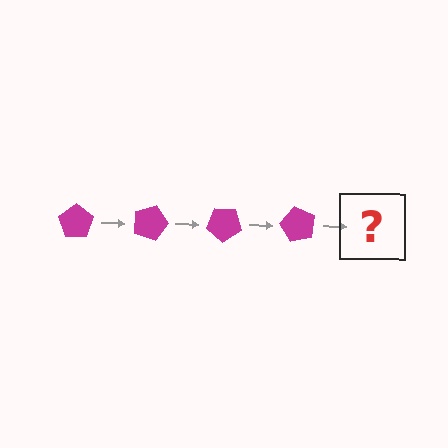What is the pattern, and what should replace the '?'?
The pattern is that the pentagon rotates 20 degrees each step. The '?' should be a magenta pentagon rotated 80 degrees.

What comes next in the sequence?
The next element should be a magenta pentagon rotated 80 degrees.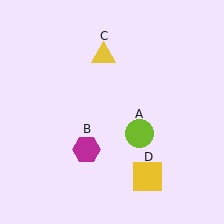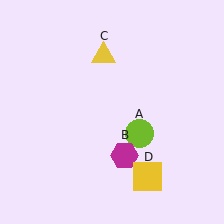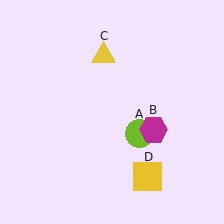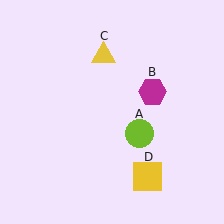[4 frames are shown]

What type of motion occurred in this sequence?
The magenta hexagon (object B) rotated counterclockwise around the center of the scene.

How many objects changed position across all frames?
1 object changed position: magenta hexagon (object B).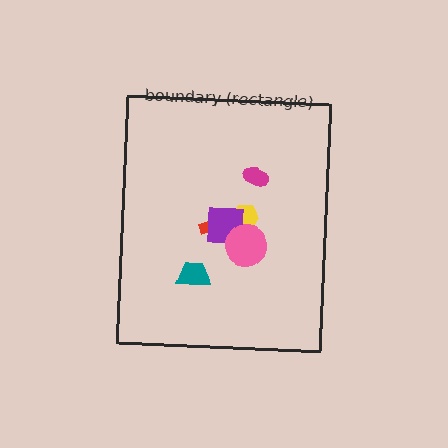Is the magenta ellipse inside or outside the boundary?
Inside.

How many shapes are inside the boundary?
6 inside, 0 outside.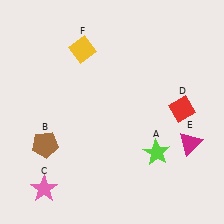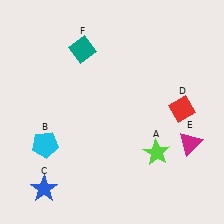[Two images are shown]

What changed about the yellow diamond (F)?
In Image 1, F is yellow. In Image 2, it changed to teal.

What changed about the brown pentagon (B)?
In Image 1, B is brown. In Image 2, it changed to cyan.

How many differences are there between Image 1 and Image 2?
There are 3 differences between the two images.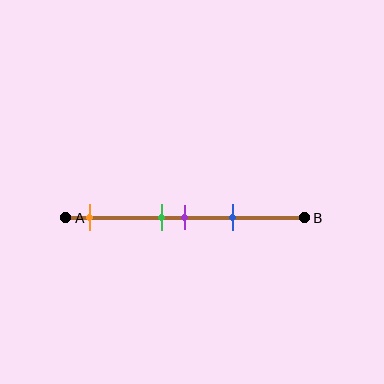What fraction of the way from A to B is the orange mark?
The orange mark is approximately 10% (0.1) of the way from A to B.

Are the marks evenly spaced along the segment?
No, the marks are not evenly spaced.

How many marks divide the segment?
There are 4 marks dividing the segment.